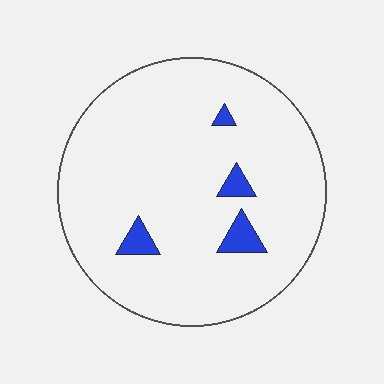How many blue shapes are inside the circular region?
4.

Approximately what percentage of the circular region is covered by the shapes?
Approximately 5%.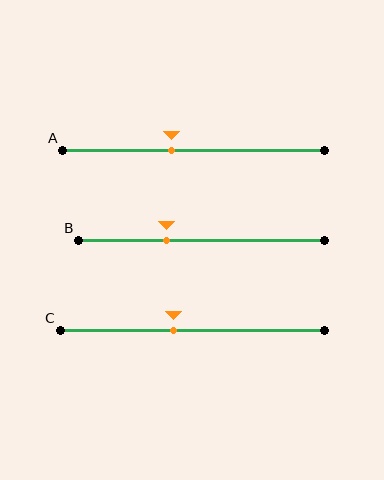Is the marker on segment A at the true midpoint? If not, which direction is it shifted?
No, the marker on segment A is shifted to the left by about 8% of the segment length.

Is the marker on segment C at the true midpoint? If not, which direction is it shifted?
No, the marker on segment C is shifted to the left by about 7% of the segment length.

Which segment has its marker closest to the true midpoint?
Segment C has its marker closest to the true midpoint.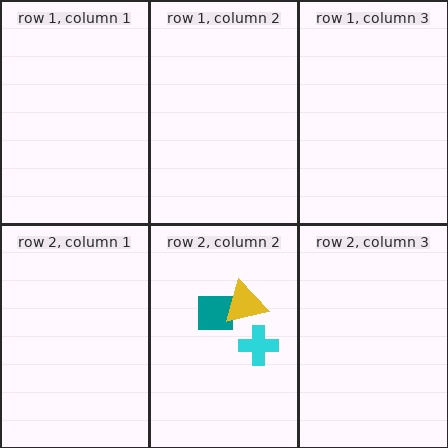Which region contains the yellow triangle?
The row 2, column 2 region.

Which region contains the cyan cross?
The row 2, column 2 region.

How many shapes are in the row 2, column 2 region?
3.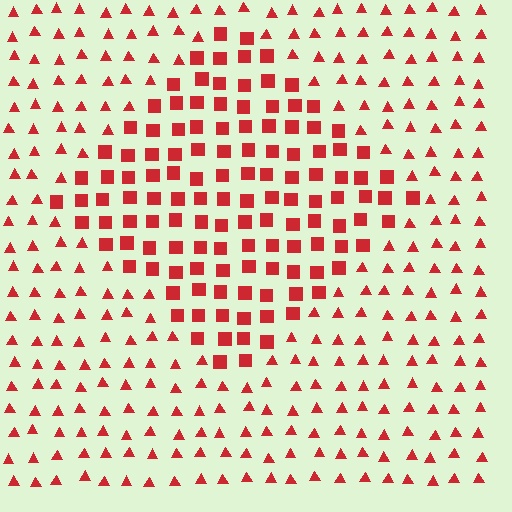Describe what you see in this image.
The image is filled with small red elements arranged in a uniform grid. A diamond-shaped region contains squares, while the surrounding area contains triangles. The boundary is defined purely by the change in element shape.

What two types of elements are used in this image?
The image uses squares inside the diamond region and triangles outside it.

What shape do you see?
I see a diamond.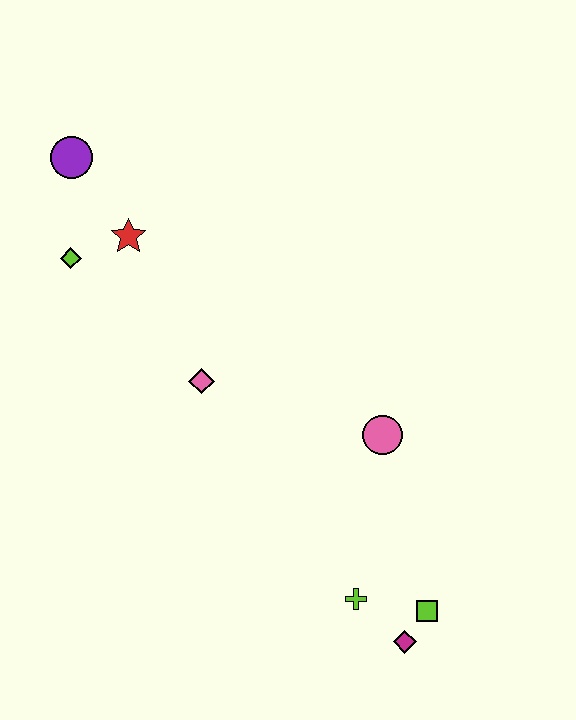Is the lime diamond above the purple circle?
No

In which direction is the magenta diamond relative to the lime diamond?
The magenta diamond is below the lime diamond.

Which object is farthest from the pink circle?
The purple circle is farthest from the pink circle.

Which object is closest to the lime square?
The magenta diamond is closest to the lime square.